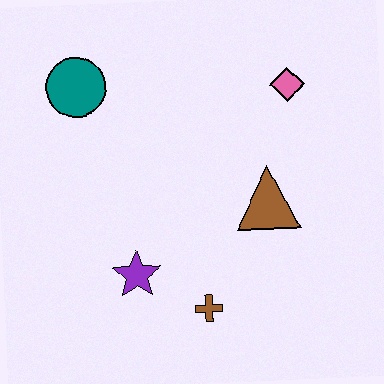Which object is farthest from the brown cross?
The teal circle is farthest from the brown cross.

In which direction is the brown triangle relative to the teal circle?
The brown triangle is to the right of the teal circle.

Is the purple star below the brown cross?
No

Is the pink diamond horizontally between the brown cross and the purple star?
No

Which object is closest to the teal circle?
The purple star is closest to the teal circle.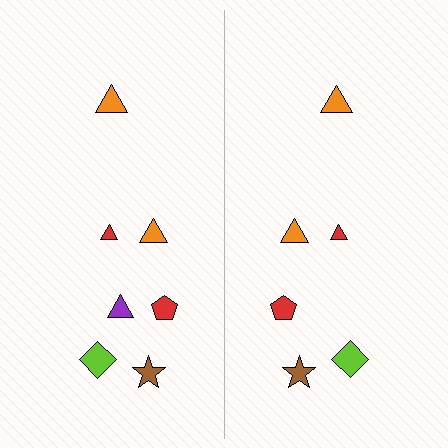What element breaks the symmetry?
A purple triangle is missing from the right side.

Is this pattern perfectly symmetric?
No, the pattern is not perfectly symmetric. A purple triangle is missing from the right side.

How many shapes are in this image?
There are 13 shapes in this image.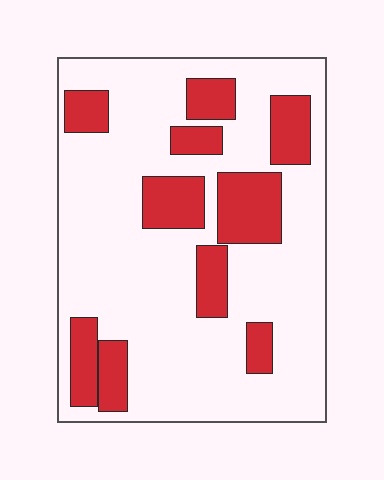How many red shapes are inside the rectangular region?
10.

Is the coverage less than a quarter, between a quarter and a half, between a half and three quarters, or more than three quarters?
Between a quarter and a half.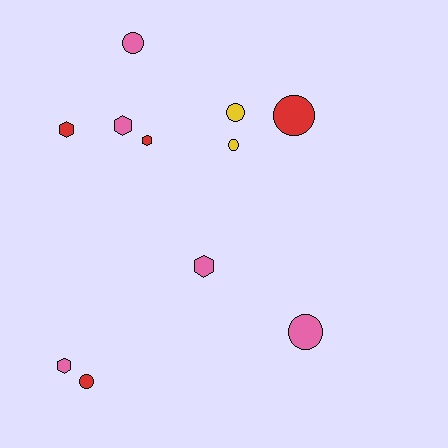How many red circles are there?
There are 2 red circles.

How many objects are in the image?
There are 11 objects.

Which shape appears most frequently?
Circle, with 6 objects.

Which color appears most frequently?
Pink, with 5 objects.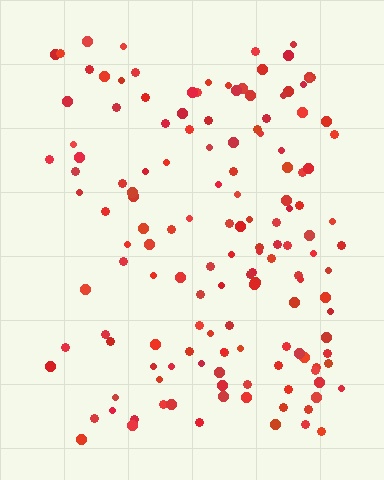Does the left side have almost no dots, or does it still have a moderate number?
Still a moderate number, just noticeably fewer than the right.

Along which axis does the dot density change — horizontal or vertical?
Horizontal.